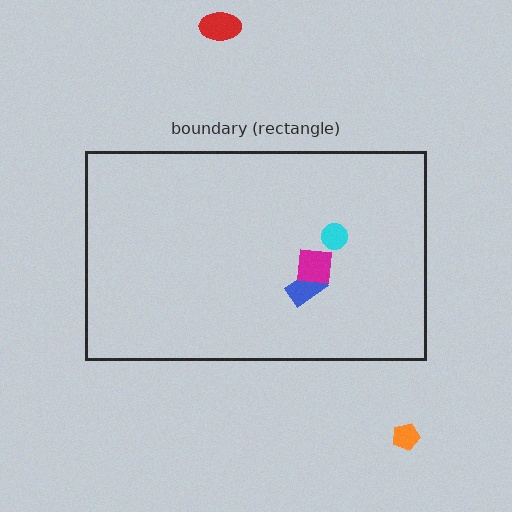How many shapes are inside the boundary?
3 inside, 2 outside.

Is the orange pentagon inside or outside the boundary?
Outside.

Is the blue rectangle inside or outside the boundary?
Inside.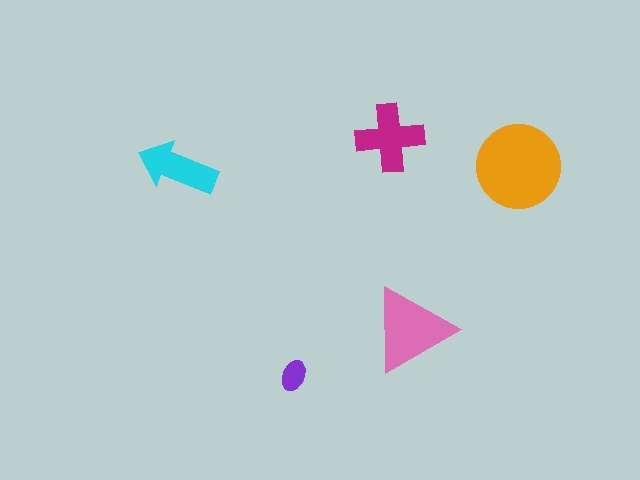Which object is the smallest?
The purple ellipse.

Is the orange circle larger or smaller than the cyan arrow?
Larger.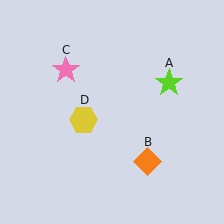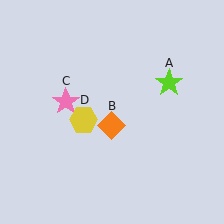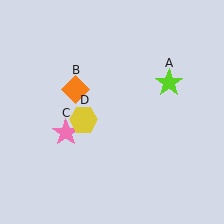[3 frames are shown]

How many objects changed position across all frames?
2 objects changed position: orange diamond (object B), pink star (object C).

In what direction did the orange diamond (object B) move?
The orange diamond (object B) moved up and to the left.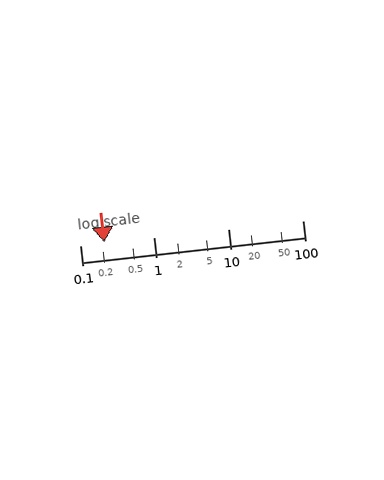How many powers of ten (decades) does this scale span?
The scale spans 3 decades, from 0.1 to 100.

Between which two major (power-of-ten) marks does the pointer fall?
The pointer is between 0.1 and 1.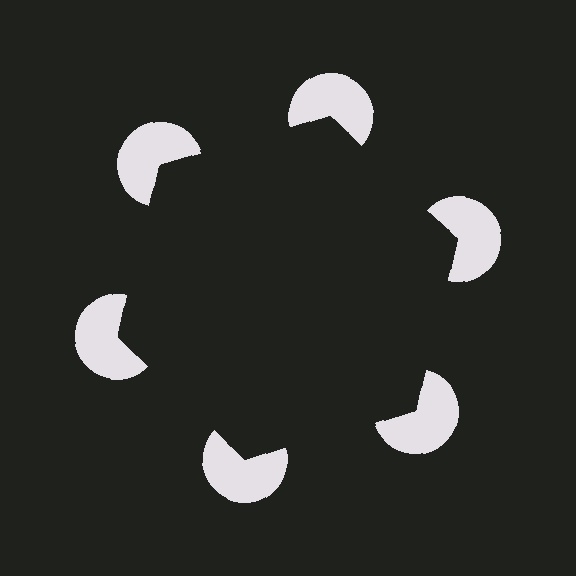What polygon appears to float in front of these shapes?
An illusory hexagon — its edges are inferred from the aligned wedge cuts in the pac-man discs, not physically drawn.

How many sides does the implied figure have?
6 sides.